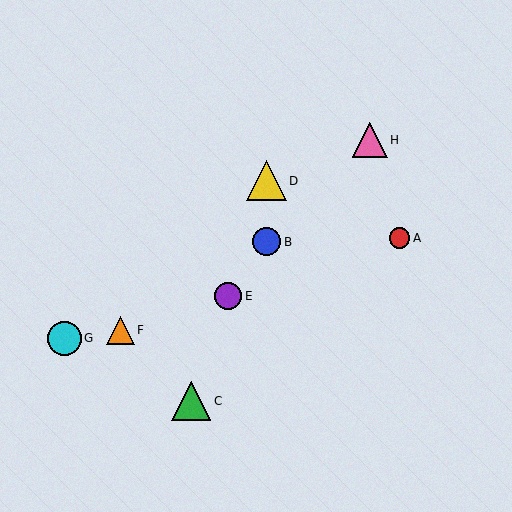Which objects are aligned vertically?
Objects B, D are aligned vertically.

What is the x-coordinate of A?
Object A is at x≈400.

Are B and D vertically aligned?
Yes, both are at x≈266.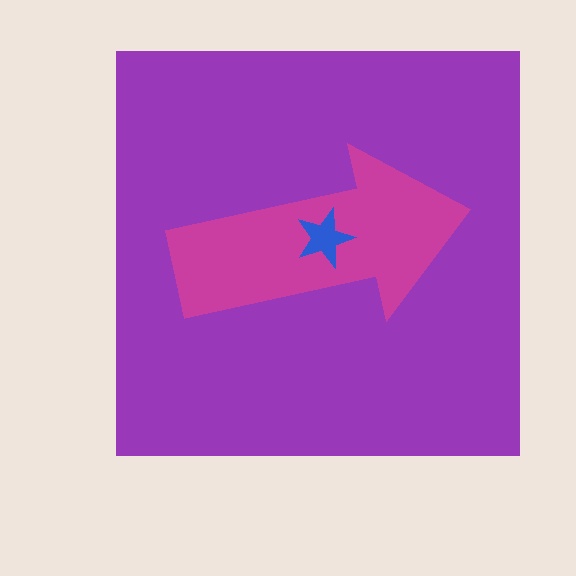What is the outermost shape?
The purple square.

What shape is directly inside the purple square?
The magenta arrow.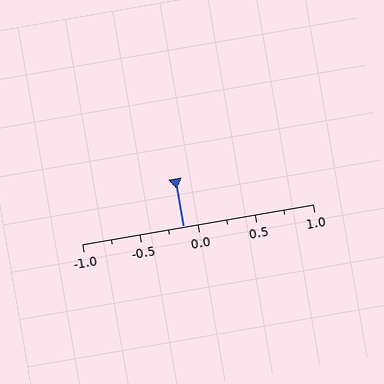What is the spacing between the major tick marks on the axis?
The major ticks are spaced 0.5 apart.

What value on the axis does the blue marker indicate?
The marker indicates approximately -0.12.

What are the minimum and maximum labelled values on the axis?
The axis runs from -1.0 to 1.0.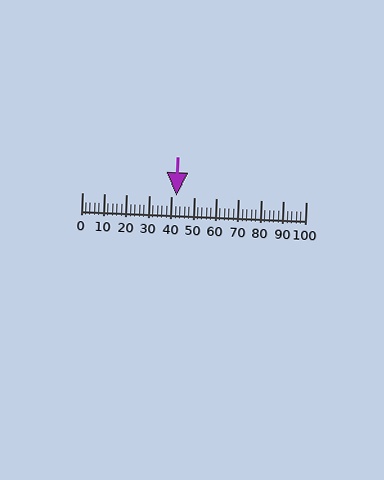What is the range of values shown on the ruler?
The ruler shows values from 0 to 100.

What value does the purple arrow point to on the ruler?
The purple arrow points to approximately 42.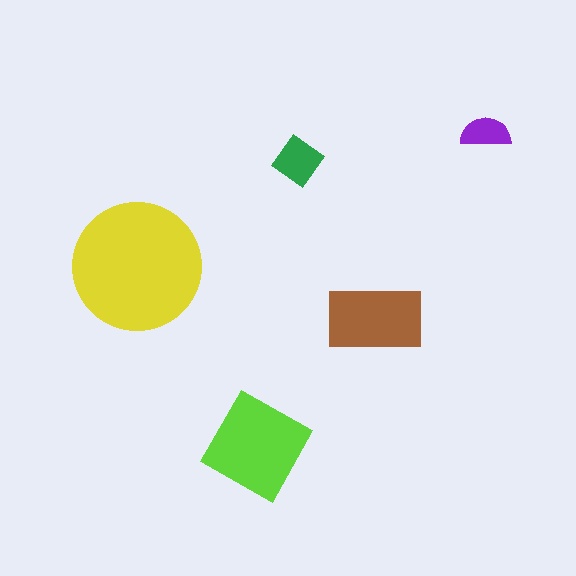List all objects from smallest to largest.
The purple semicircle, the green diamond, the brown rectangle, the lime diamond, the yellow circle.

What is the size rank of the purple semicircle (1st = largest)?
5th.